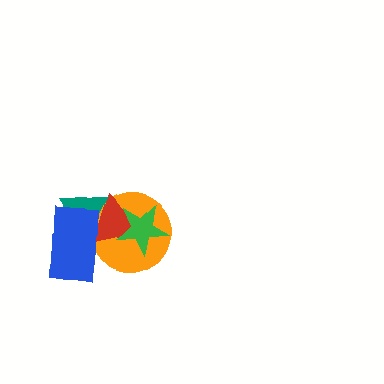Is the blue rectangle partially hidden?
No, no other shape covers it.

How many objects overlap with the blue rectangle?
3 objects overlap with the blue rectangle.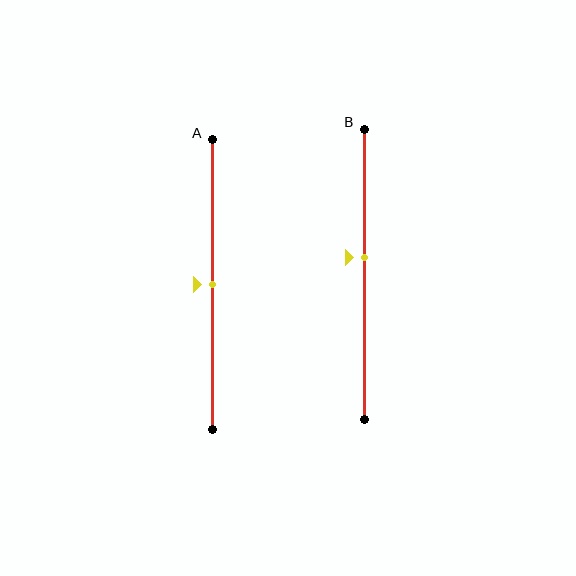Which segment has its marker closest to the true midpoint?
Segment A has its marker closest to the true midpoint.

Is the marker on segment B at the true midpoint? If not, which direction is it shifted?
No, the marker on segment B is shifted upward by about 6% of the segment length.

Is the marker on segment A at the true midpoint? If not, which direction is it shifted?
Yes, the marker on segment A is at the true midpoint.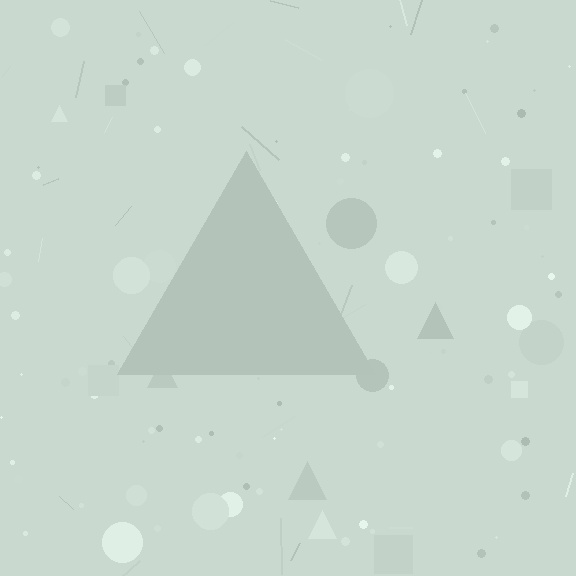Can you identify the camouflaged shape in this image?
The camouflaged shape is a triangle.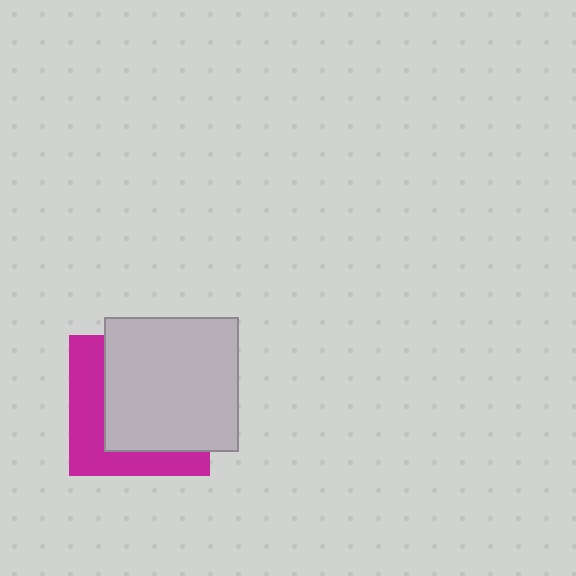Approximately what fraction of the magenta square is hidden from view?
Roughly 63% of the magenta square is hidden behind the light gray square.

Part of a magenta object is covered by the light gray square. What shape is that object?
It is a square.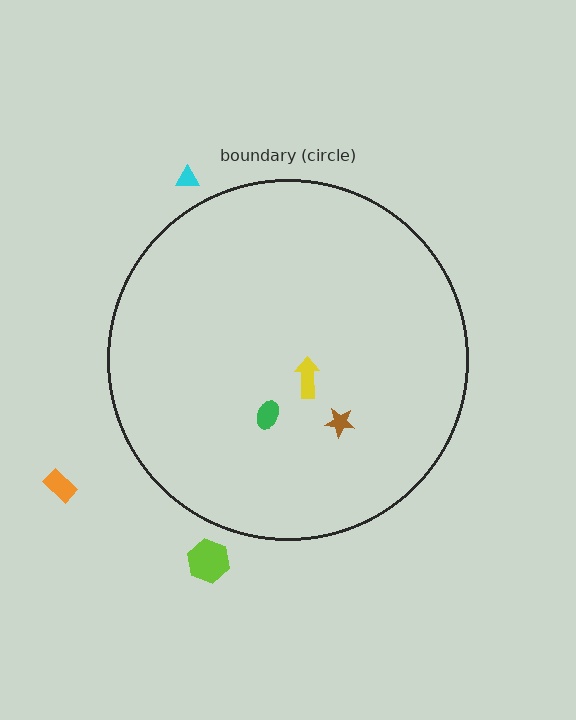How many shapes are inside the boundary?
3 inside, 3 outside.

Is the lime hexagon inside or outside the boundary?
Outside.